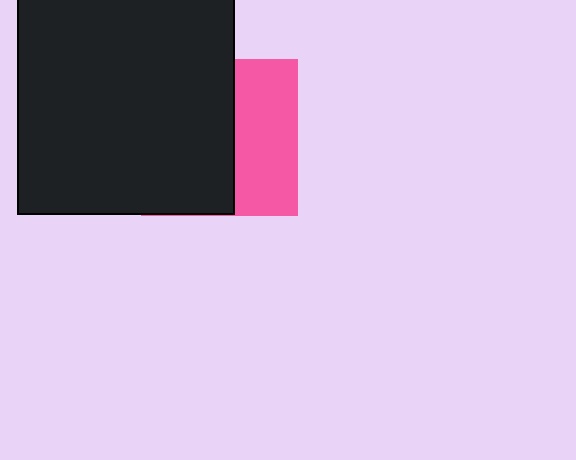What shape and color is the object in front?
The object in front is a black square.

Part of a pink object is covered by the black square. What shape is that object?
It is a square.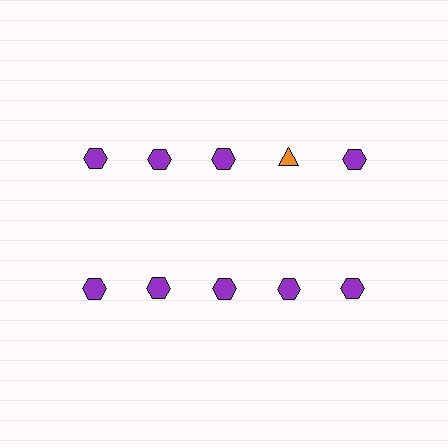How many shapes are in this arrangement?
There are 10 shapes arranged in a grid pattern.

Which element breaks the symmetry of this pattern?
The orange triangle in the top row, second from right column breaks the symmetry. All other shapes are purple hexagons.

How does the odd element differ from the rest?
It differs in both color (orange instead of purple) and shape (triangle instead of hexagon).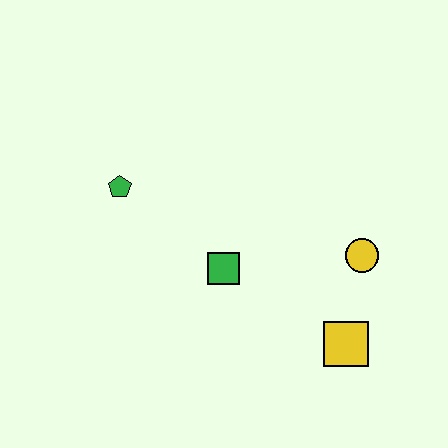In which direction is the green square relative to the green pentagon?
The green square is to the right of the green pentagon.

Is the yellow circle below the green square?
No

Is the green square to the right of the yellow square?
No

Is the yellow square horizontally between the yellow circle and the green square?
Yes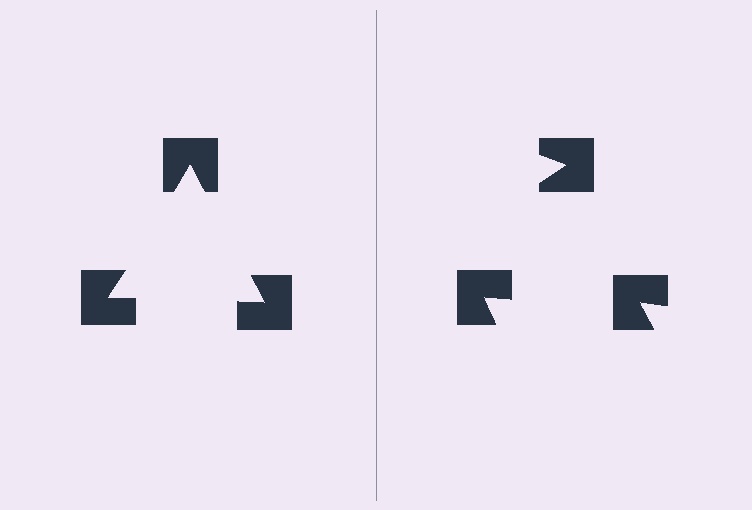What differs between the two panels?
The notched squares are positioned identically on both sides; only the wedge orientations differ. On the left they align to a triangle; on the right they are misaligned.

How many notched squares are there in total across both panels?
6 — 3 on each side.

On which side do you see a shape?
An illusory triangle appears on the left side. On the right side the wedge cuts are rotated, so no coherent shape forms.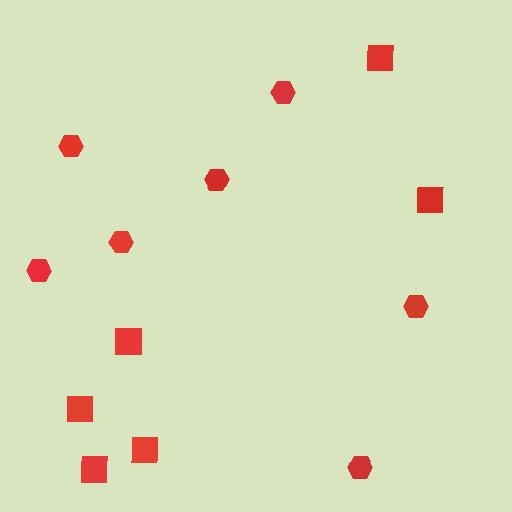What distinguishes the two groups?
There are 2 groups: one group of squares (6) and one group of hexagons (7).